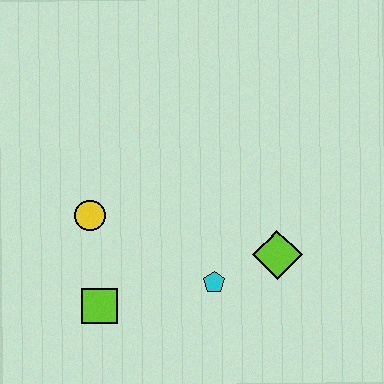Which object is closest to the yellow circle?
The lime square is closest to the yellow circle.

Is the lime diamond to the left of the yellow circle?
No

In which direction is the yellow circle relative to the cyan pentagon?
The yellow circle is to the left of the cyan pentagon.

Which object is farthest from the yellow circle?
The lime diamond is farthest from the yellow circle.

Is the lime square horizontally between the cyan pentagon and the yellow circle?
Yes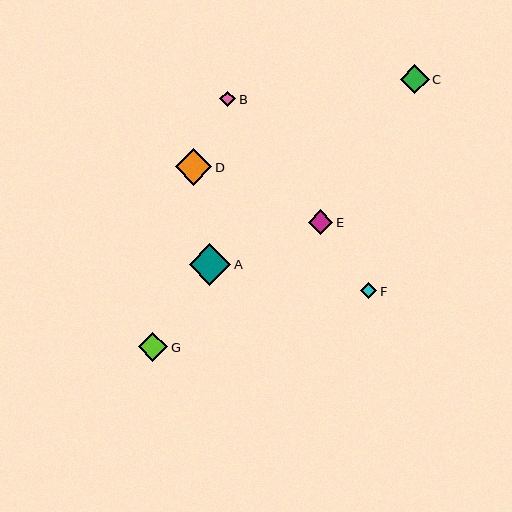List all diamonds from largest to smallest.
From largest to smallest: A, D, G, C, E, F, B.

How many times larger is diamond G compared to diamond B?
Diamond G is approximately 1.9 times the size of diamond B.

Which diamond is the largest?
Diamond A is the largest with a size of approximately 41 pixels.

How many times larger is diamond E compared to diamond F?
Diamond E is approximately 1.5 times the size of diamond F.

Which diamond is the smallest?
Diamond B is the smallest with a size of approximately 16 pixels.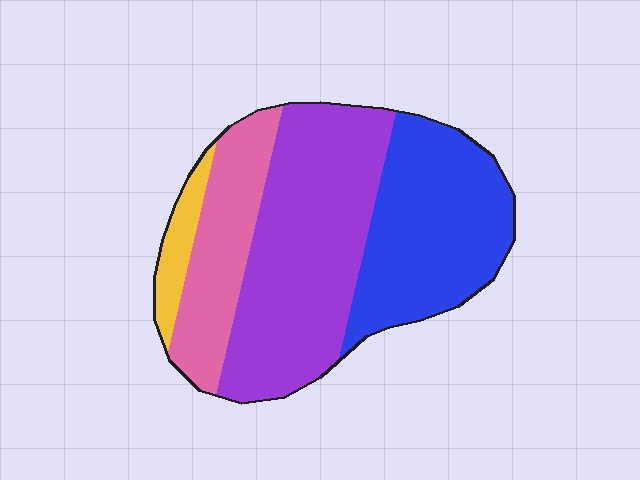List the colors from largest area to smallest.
From largest to smallest: purple, blue, pink, yellow.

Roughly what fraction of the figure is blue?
Blue takes up about one third (1/3) of the figure.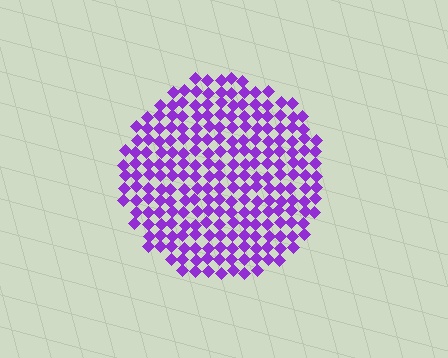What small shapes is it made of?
It is made of small diamonds.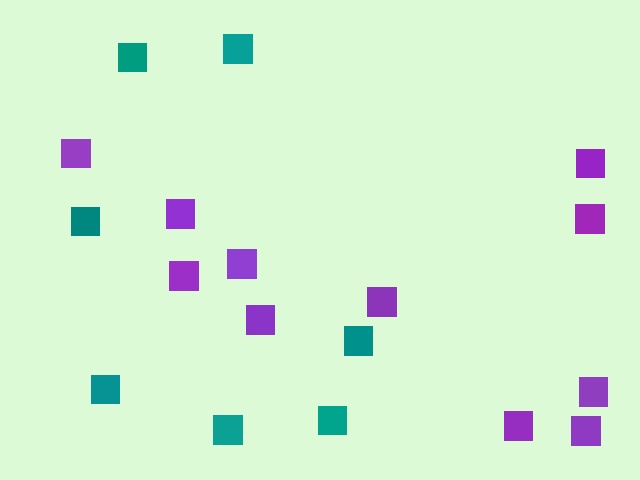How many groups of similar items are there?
There are 2 groups: one group of teal squares (7) and one group of purple squares (11).